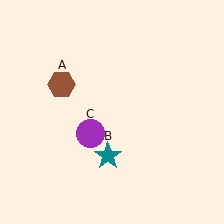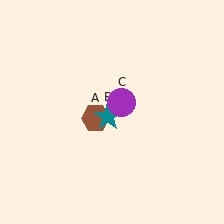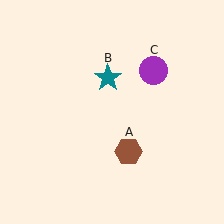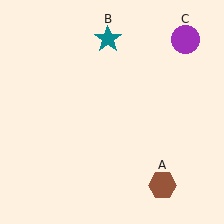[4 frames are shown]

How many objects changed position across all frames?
3 objects changed position: brown hexagon (object A), teal star (object B), purple circle (object C).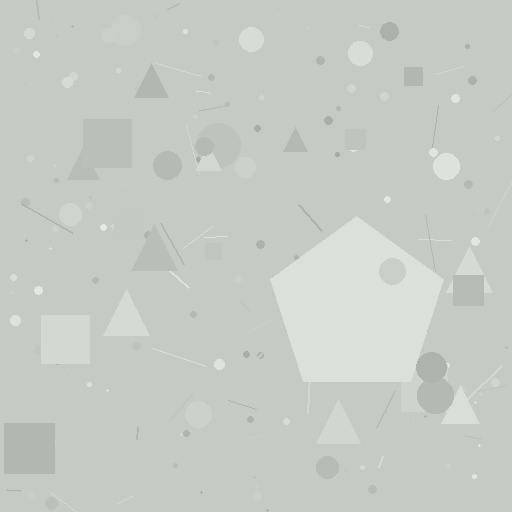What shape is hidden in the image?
A pentagon is hidden in the image.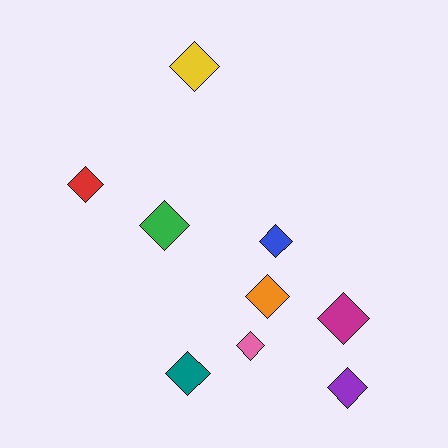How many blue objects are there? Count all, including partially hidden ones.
There is 1 blue object.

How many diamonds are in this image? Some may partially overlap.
There are 9 diamonds.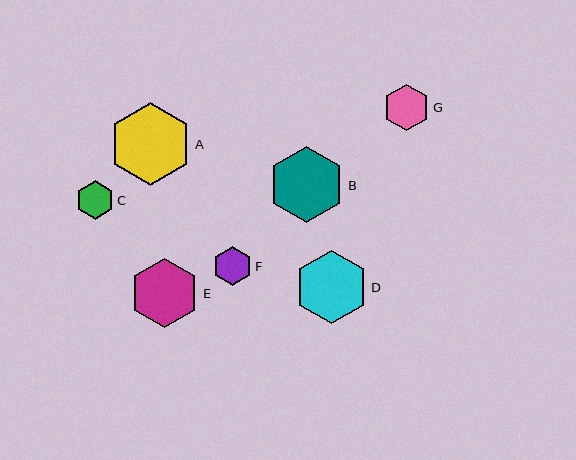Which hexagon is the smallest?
Hexagon C is the smallest with a size of approximately 38 pixels.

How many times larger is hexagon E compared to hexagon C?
Hexagon E is approximately 1.8 times the size of hexagon C.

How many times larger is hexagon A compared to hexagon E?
Hexagon A is approximately 1.2 times the size of hexagon E.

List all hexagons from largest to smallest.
From largest to smallest: A, B, D, E, G, F, C.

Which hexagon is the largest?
Hexagon A is the largest with a size of approximately 83 pixels.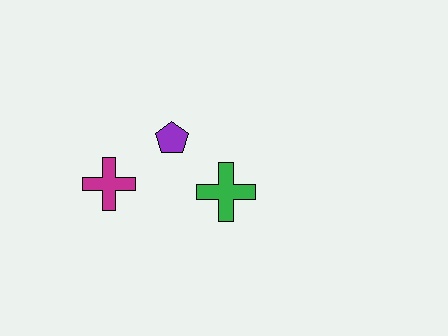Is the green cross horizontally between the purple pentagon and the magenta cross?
No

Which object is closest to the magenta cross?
The purple pentagon is closest to the magenta cross.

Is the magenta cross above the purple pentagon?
No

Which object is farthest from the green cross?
The magenta cross is farthest from the green cross.